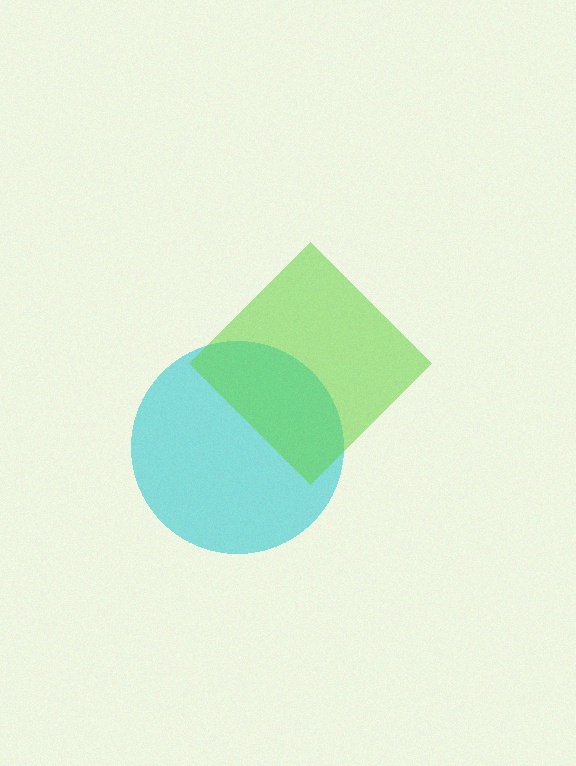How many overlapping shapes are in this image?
There are 2 overlapping shapes in the image.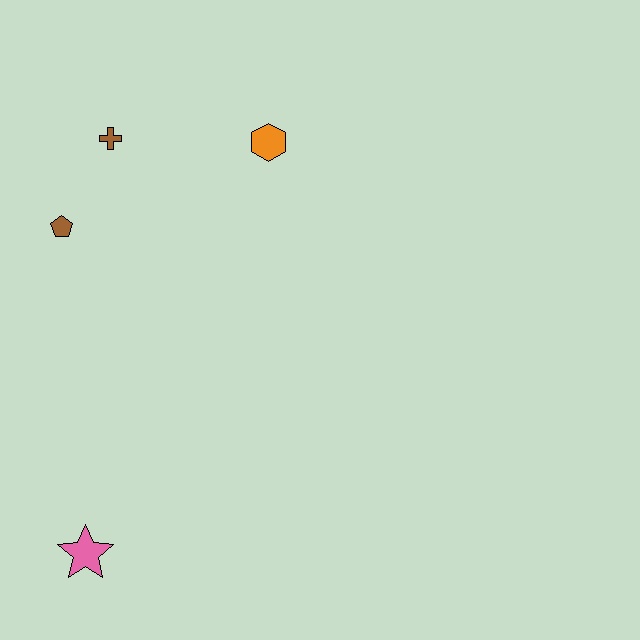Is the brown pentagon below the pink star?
No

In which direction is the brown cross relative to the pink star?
The brown cross is above the pink star.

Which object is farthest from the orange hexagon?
The pink star is farthest from the orange hexagon.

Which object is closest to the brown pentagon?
The brown cross is closest to the brown pentagon.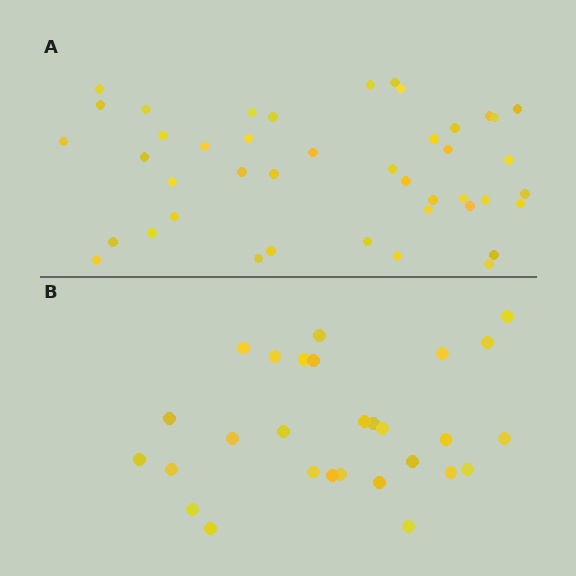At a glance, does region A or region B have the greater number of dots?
Region A (the top region) has more dots.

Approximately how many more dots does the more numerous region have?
Region A has approximately 15 more dots than region B.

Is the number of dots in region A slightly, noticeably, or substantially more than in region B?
Region A has substantially more. The ratio is roughly 1.5 to 1.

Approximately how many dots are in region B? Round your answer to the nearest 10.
About 30 dots. (The exact count is 28, which rounds to 30.)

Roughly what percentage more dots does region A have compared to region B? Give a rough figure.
About 55% more.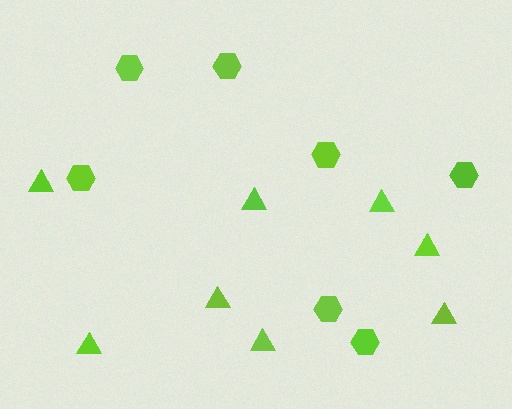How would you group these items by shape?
There are 2 groups: one group of hexagons (7) and one group of triangles (8).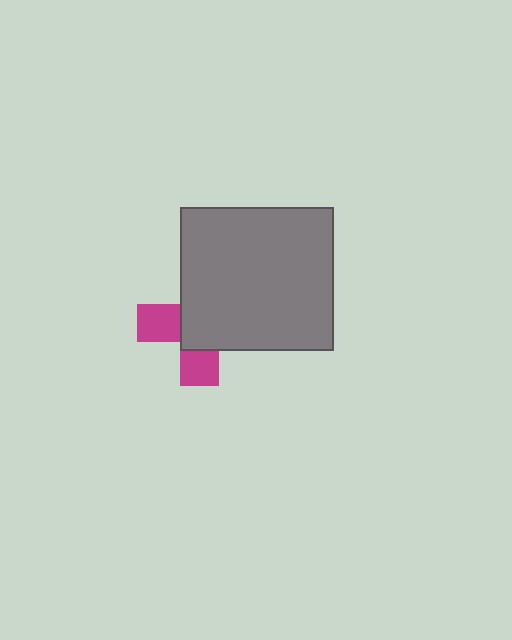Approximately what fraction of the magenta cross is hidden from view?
Roughly 64% of the magenta cross is hidden behind the gray rectangle.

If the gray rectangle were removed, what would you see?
You would see the complete magenta cross.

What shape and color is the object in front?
The object in front is a gray rectangle.